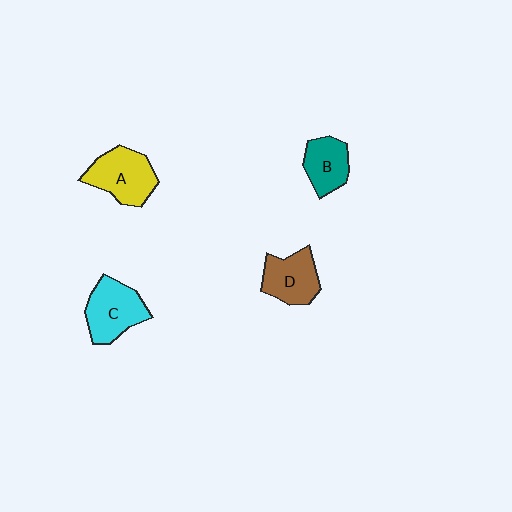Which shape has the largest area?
Shape A (yellow).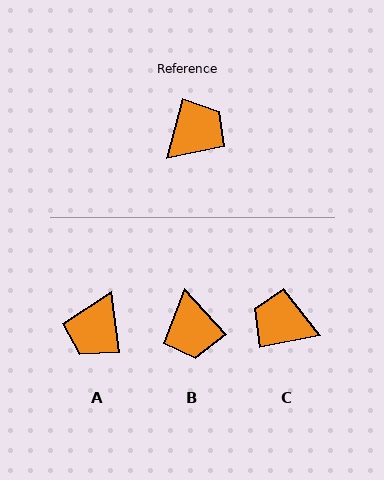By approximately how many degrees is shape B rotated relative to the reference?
Approximately 123 degrees clockwise.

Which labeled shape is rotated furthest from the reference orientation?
A, about 158 degrees away.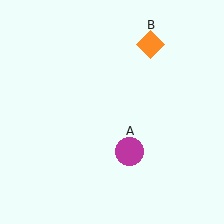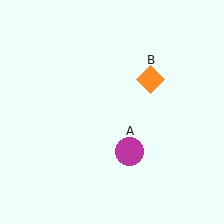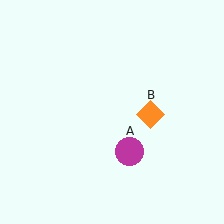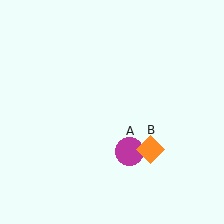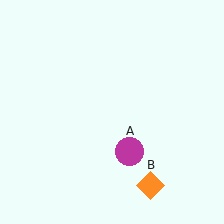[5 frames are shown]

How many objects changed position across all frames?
1 object changed position: orange diamond (object B).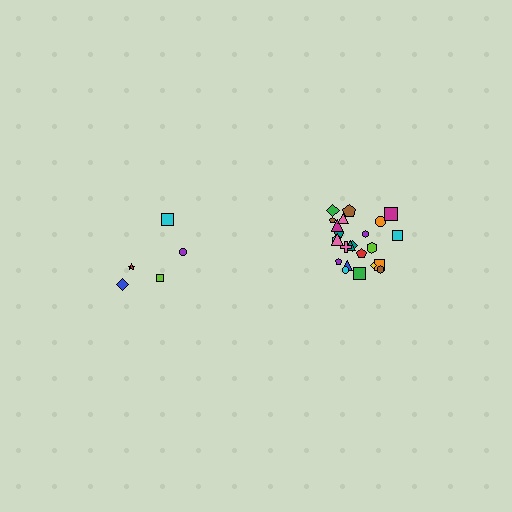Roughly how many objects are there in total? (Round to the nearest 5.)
Roughly 30 objects in total.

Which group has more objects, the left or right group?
The right group.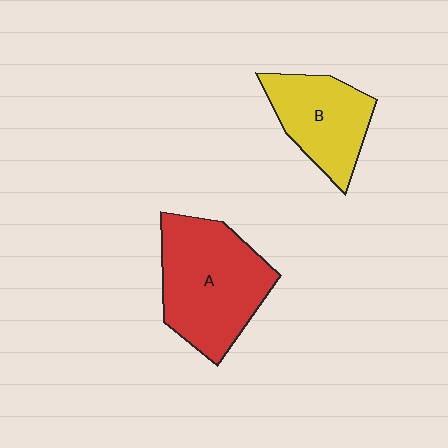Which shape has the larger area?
Shape A (red).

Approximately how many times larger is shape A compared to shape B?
Approximately 1.5 times.